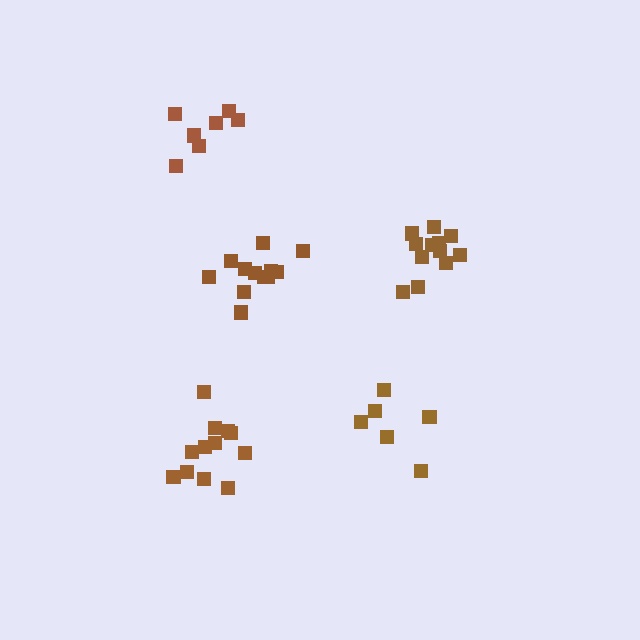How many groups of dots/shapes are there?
There are 5 groups.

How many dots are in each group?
Group 1: 6 dots, Group 2: 12 dots, Group 3: 12 dots, Group 4: 12 dots, Group 5: 7 dots (49 total).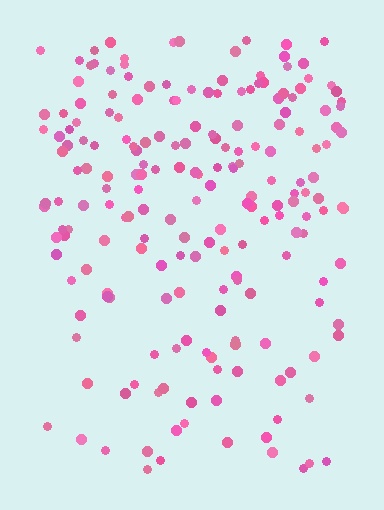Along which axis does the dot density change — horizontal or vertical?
Vertical.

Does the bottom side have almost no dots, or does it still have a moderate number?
Still a moderate number, just noticeably fewer than the top.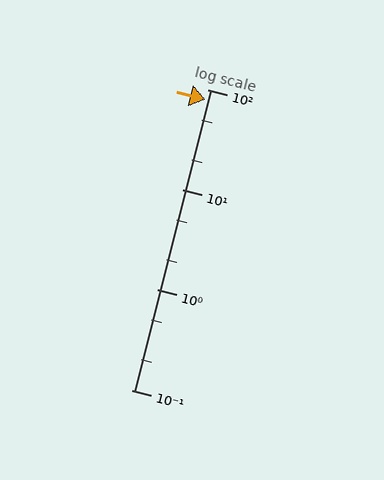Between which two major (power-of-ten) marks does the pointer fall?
The pointer is between 10 and 100.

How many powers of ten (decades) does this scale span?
The scale spans 3 decades, from 0.1 to 100.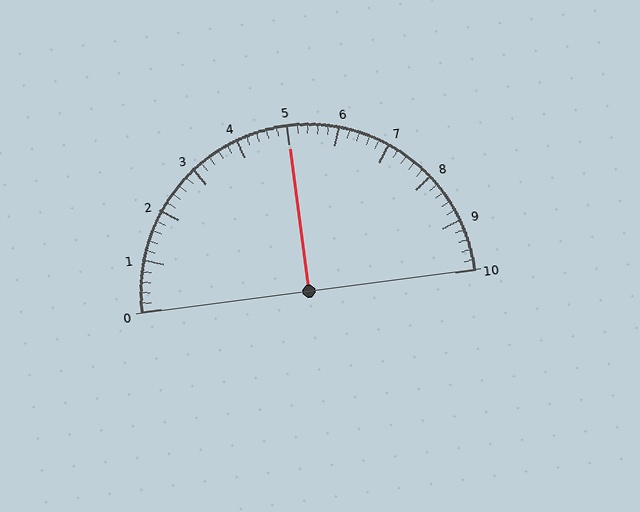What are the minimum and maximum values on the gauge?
The gauge ranges from 0 to 10.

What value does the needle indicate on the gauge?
The needle indicates approximately 5.0.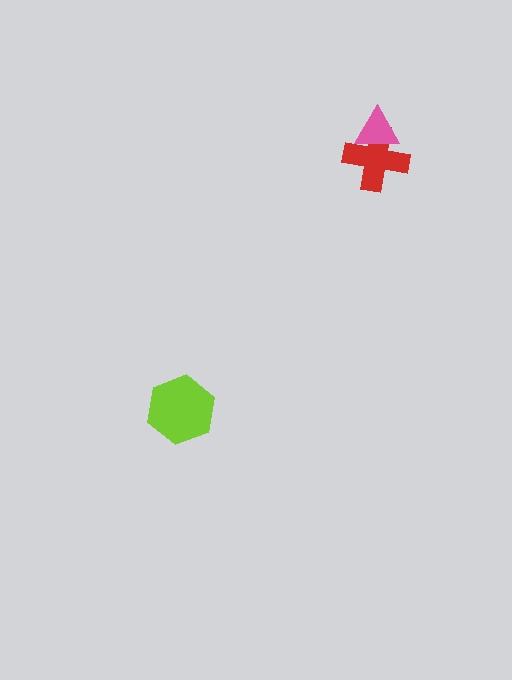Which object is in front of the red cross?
The pink triangle is in front of the red cross.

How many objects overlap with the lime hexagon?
0 objects overlap with the lime hexagon.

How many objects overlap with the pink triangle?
1 object overlaps with the pink triangle.